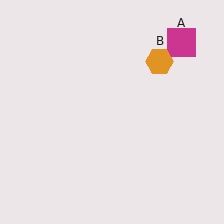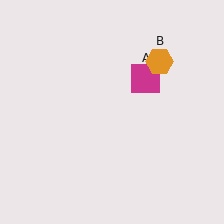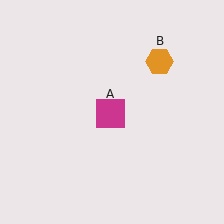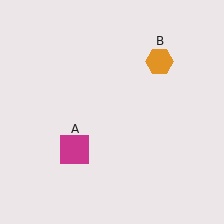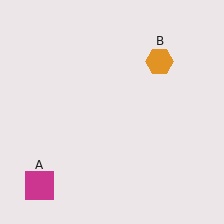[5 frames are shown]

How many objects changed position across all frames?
1 object changed position: magenta square (object A).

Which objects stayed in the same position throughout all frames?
Orange hexagon (object B) remained stationary.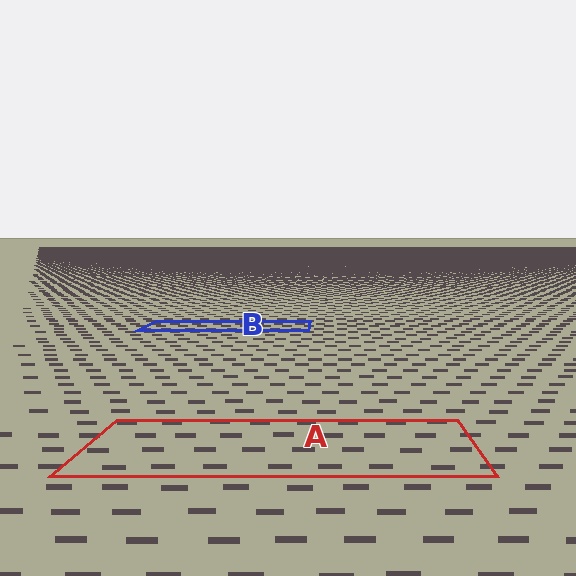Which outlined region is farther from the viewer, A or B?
Region B is farther from the viewer — the texture elements inside it appear smaller and more densely packed.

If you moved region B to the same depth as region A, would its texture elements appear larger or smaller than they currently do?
They would appear larger. At a closer depth, the same texture elements are projected at a bigger on-screen size.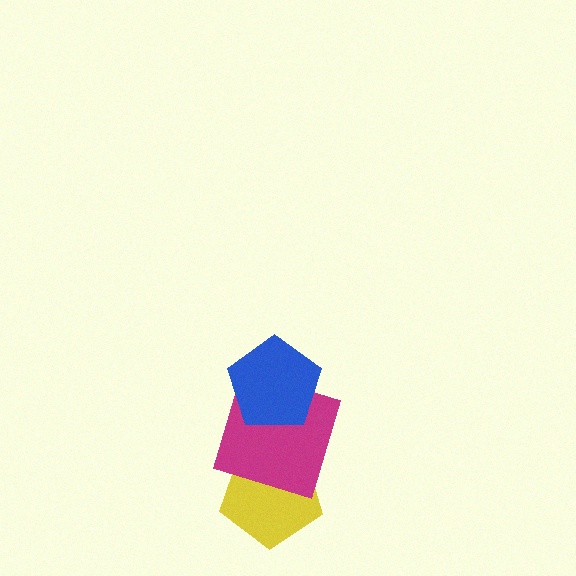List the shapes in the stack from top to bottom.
From top to bottom: the blue pentagon, the magenta square, the yellow pentagon.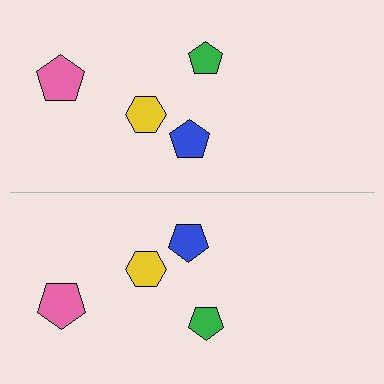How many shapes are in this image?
There are 8 shapes in this image.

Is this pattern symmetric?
Yes, this pattern has bilateral (reflection) symmetry.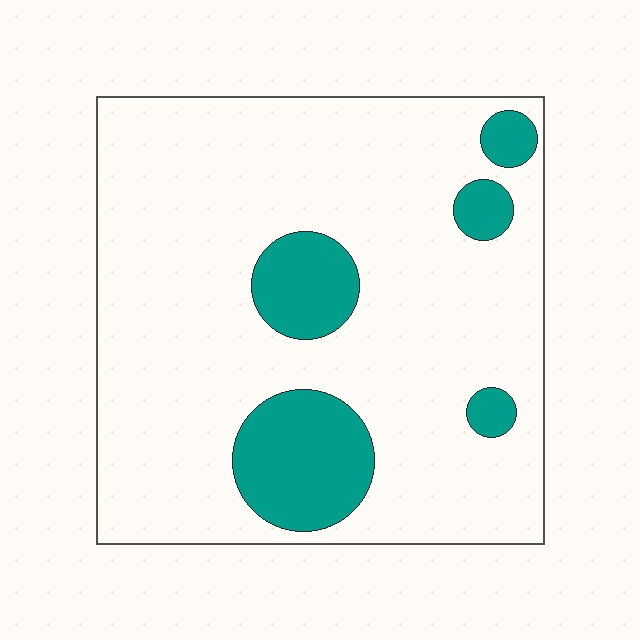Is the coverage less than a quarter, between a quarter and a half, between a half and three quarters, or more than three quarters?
Less than a quarter.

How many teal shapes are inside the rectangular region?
5.